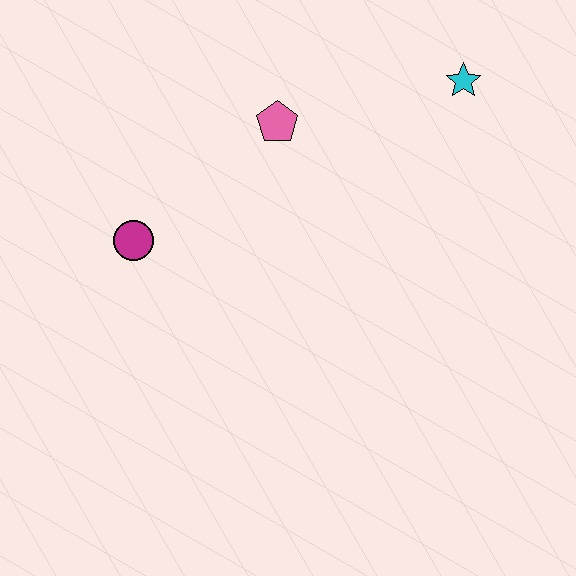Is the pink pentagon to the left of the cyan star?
Yes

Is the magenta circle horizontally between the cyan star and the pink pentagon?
No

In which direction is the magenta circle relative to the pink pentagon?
The magenta circle is to the left of the pink pentagon.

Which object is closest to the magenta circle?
The pink pentagon is closest to the magenta circle.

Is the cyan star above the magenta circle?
Yes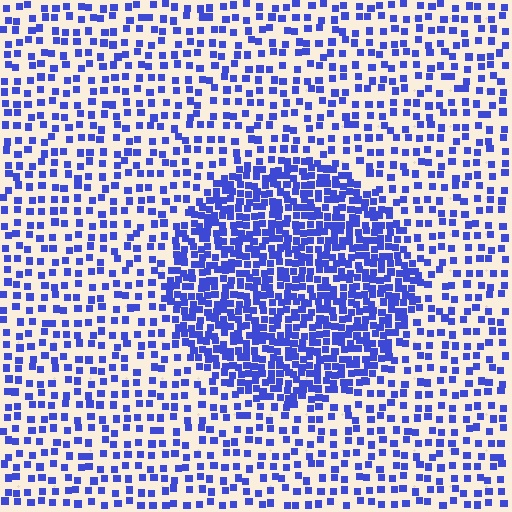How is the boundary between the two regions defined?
The boundary is defined by a change in element density (approximately 2.4x ratio). All elements are the same color, size, and shape.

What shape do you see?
I see a circle.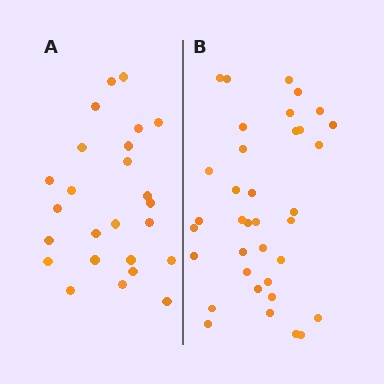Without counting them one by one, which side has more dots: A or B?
Region B (the right region) has more dots.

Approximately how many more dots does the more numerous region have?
Region B has roughly 12 or so more dots than region A.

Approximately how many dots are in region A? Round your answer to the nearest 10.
About 20 dots. (The exact count is 25, which rounds to 20.)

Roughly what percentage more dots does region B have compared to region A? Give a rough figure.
About 45% more.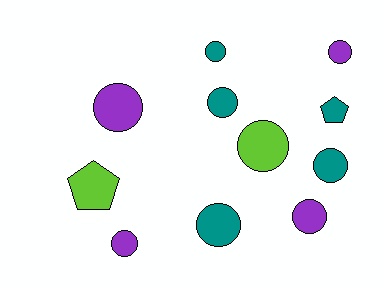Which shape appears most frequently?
Circle, with 9 objects.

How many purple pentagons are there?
There are no purple pentagons.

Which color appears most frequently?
Teal, with 5 objects.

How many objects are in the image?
There are 11 objects.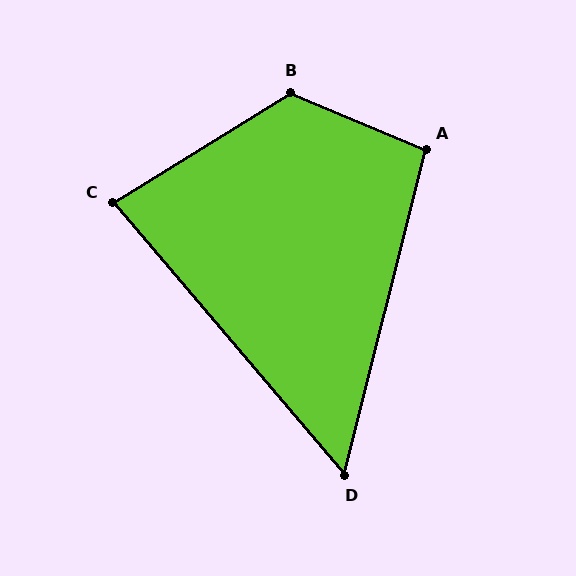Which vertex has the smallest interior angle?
D, at approximately 55 degrees.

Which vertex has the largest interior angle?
B, at approximately 125 degrees.